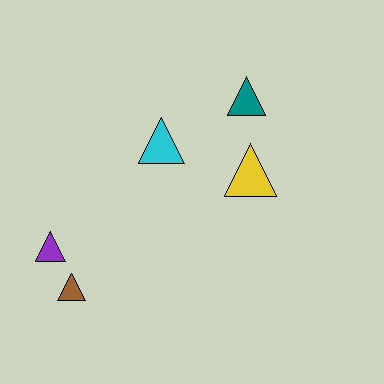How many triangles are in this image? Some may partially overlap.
There are 5 triangles.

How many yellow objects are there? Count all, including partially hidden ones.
There is 1 yellow object.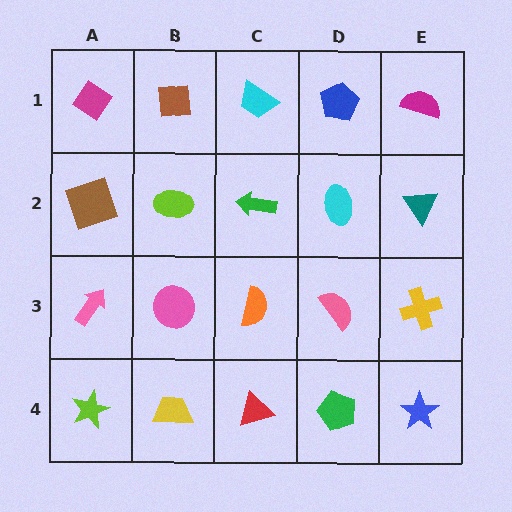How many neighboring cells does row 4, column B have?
3.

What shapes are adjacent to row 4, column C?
An orange semicircle (row 3, column C), a yellow trapezoid (row 4, column B), a green pentagon (row 4, column D).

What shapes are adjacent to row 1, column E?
A teal triangle (row 2, column E), a blue pentagon (row 1, column D).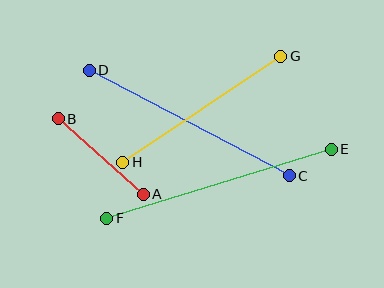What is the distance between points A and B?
The distance is approximately 113 pixels.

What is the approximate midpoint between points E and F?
The midpoint is at approximately (219, 184) pixels.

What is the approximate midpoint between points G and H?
The midpoint is at approximately (202, 109) pixels.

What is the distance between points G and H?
The distance is approximately 191 pixels.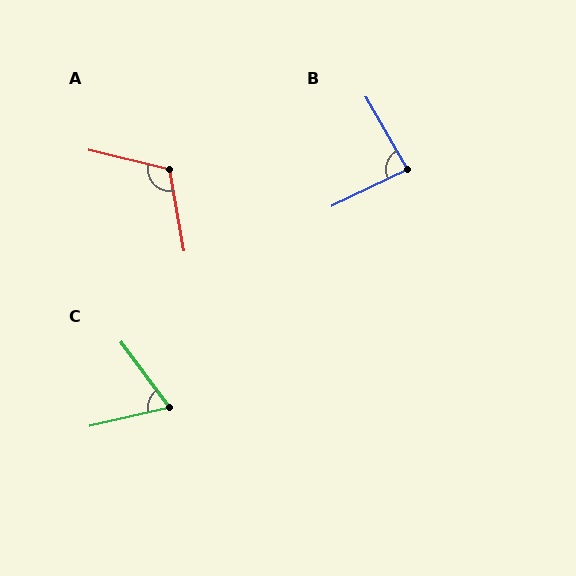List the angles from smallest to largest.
C (66°), B (86°), A (114°).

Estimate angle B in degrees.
Approximately 86 degrees.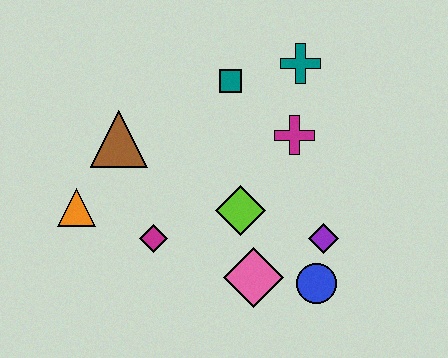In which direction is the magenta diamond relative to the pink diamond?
The magenta diamond is to the left of the pink diamond.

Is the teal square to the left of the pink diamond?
Yes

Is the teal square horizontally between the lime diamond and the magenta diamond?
Yes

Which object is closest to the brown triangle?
The orange triangle is closest to the brown triangle.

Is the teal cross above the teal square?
Yes